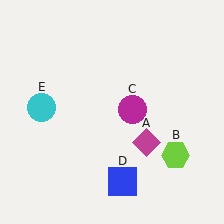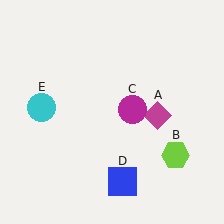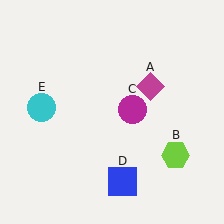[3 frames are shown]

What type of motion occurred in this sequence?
The magenta diamond (object A) rotated counterclockwise around the center of the scene.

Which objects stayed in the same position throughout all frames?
Lime hexagon (object B) and magenta circle (object C) and blue square (object D) and cyan circle (object E) remained stationary.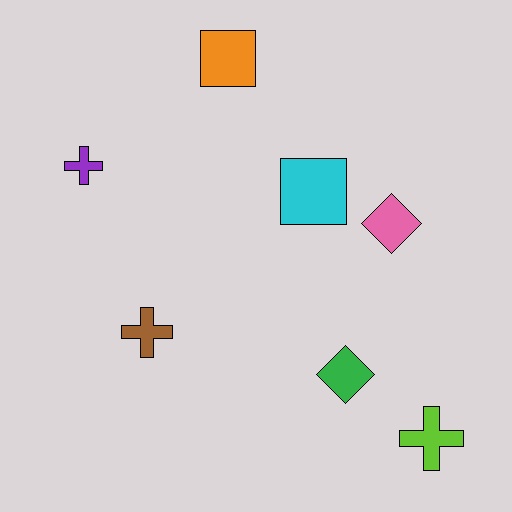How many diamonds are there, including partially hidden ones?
There are 2 diamonds.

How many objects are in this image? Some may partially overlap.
There are 7 objects.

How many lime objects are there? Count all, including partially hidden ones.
There is 1 lime object.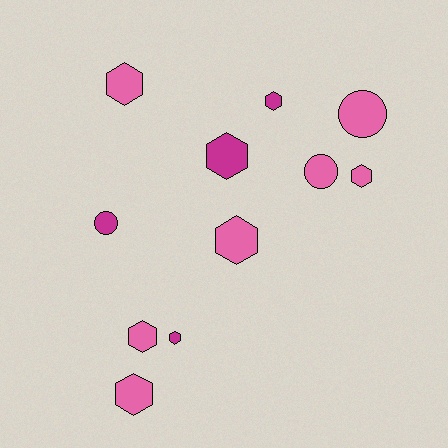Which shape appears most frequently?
Hexagon, with 8 objects.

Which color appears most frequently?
Pink, with 7 objects.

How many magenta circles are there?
There is 1 magenta circle.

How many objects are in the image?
There are 11 objects.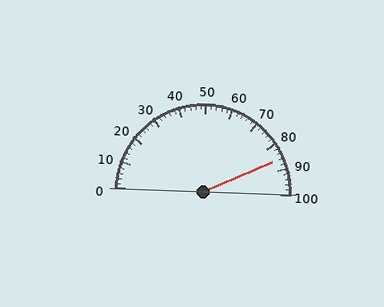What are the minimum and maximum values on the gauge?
The gauge ranges from 0 to 100.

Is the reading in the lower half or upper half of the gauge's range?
The reading is in the upper half of the range (0 to 100).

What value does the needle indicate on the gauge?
The needle indicates approximately 86.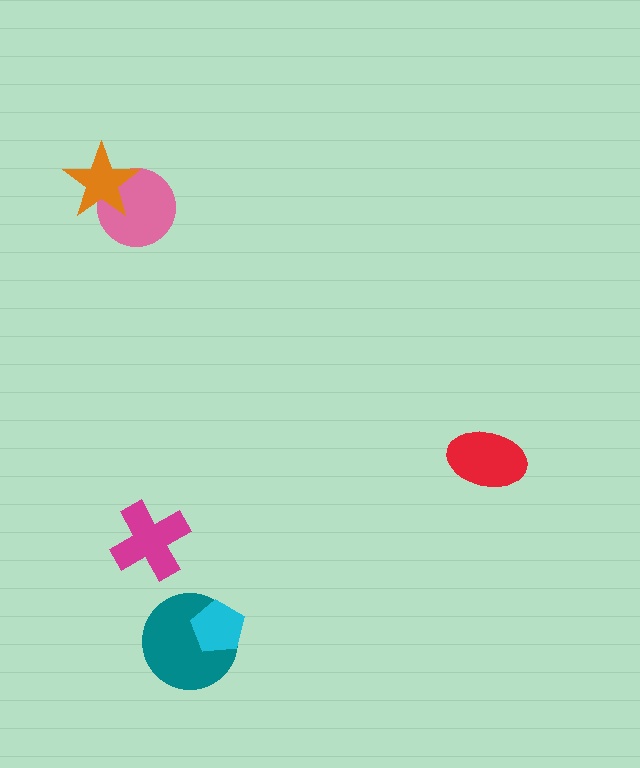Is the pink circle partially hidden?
Yes, it is partially covered by another shape.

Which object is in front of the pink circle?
The orange star is in front of the pink circle.